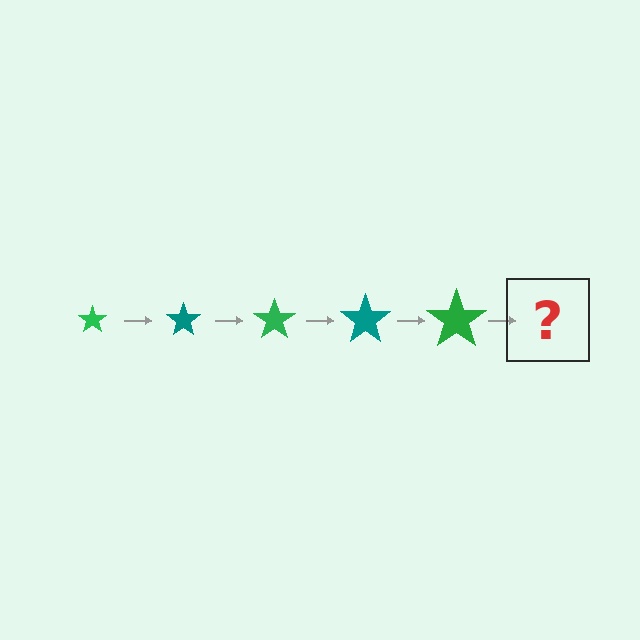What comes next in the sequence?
The next element should be a teal star, larger than the previous one.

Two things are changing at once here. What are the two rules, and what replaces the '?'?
The two rules are that the star grows larger each step and the color cycles through green and teal. The '?' should be a teal star, larger than the previous one.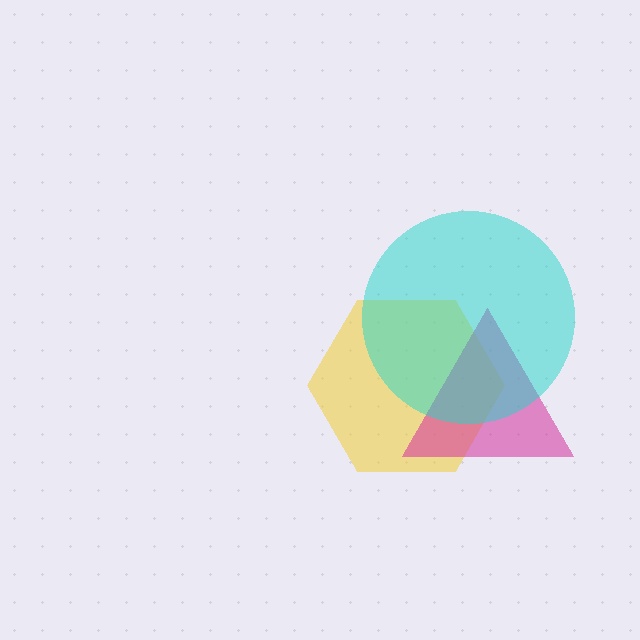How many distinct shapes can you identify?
There are 3 distinct shapes: a yellow hexagon, a magenta triangle, a cyan circle.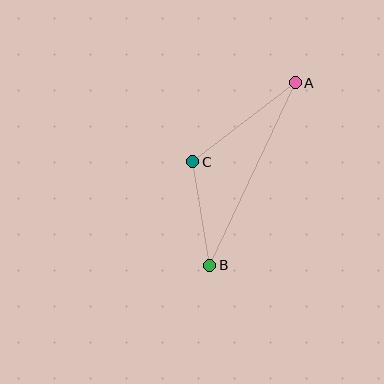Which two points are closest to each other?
Points B and C are closest to each other.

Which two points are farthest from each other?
Points A and B are farthest from each other.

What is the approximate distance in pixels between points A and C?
The distance between A and C is approximately 129 pixels.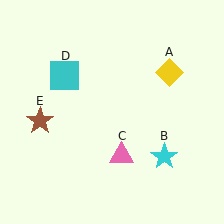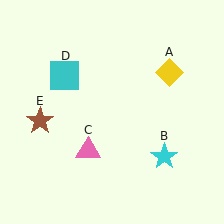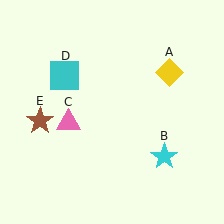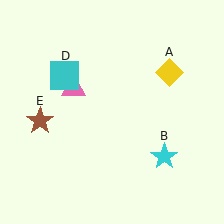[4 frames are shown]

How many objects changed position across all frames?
1 object changed position: pink triangle (object C).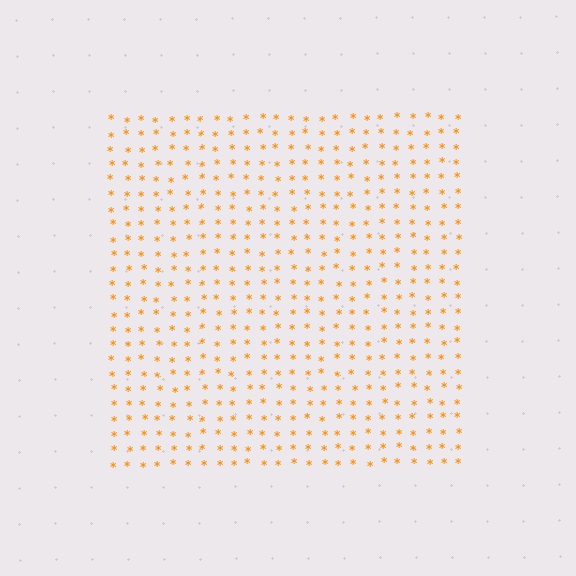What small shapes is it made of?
It is made of small asterisks.